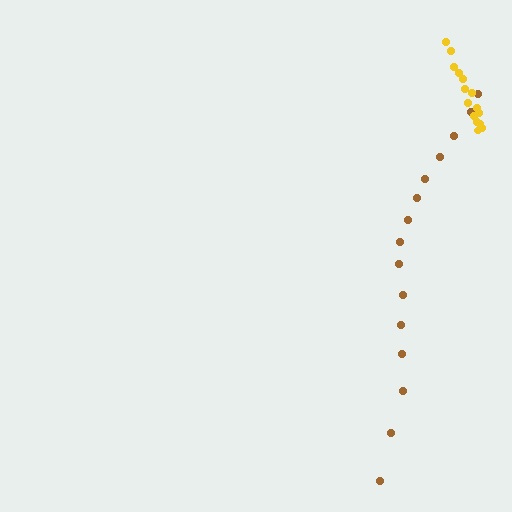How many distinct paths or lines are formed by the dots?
There are 2 distinct paths.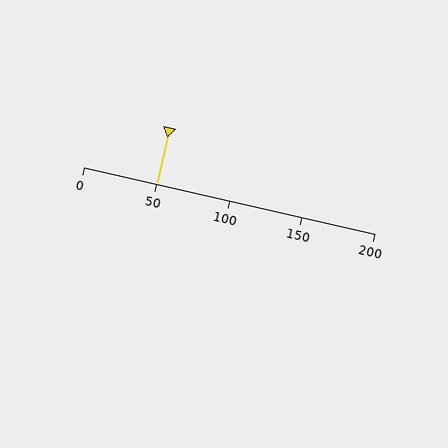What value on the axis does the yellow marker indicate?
The marker indicates approximately 50.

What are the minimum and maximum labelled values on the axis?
The axis runs from 0 to 200.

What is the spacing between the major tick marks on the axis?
The major ticks are spaced 50 apart.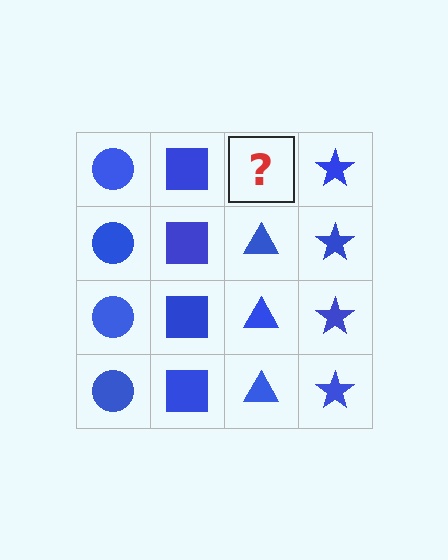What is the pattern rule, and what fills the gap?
The rule is that each column has a consistent shape. The gap should be filled with a blue triangle.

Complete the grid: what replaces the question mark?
The question mark should be replaced with a blue triangle.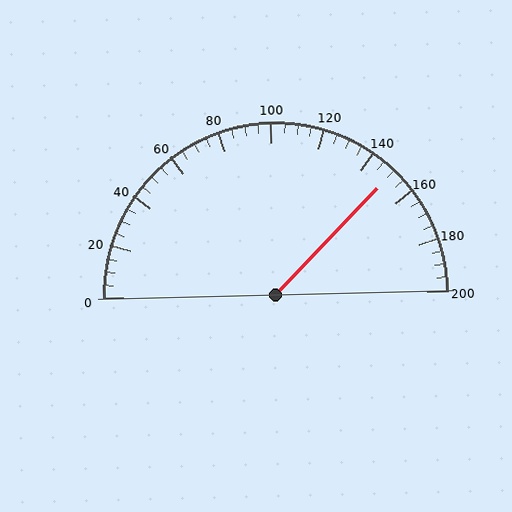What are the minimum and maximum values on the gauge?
The gauge ranges from 0 to 200.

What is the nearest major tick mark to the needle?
The nearest major tick mark is 160.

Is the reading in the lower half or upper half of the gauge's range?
The reading is in the upper half of the range (0 to 200).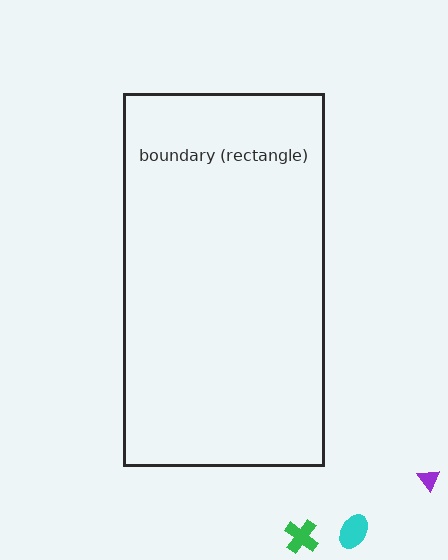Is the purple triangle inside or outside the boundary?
Outside.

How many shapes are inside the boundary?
0 inside, 3 outside.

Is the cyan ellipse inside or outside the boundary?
Outside.